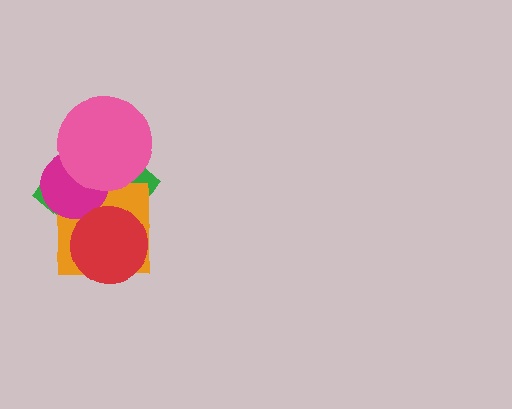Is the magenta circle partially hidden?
Yes, it is partially covered by another shape.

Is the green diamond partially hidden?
Yes, it is partially covered by another shape.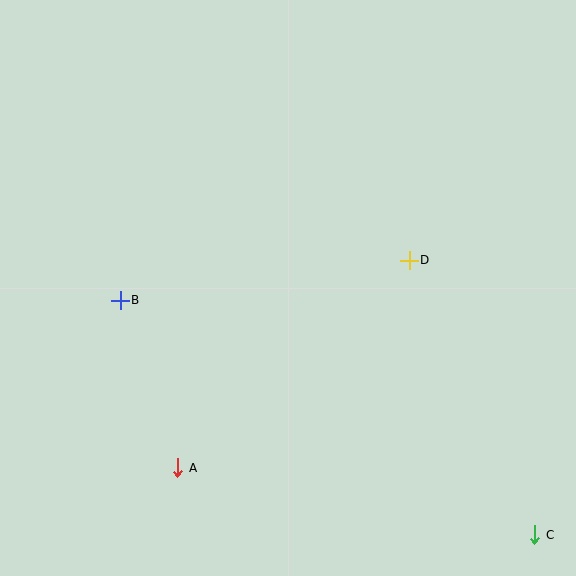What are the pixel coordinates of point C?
Point C is at (535, 535).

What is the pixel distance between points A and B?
The distance between A and B is 177 pixels.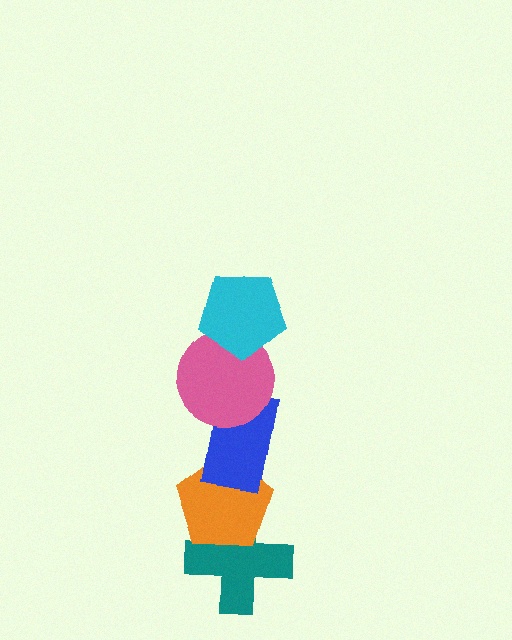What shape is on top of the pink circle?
The cyan pentagon is on top of the pink circle.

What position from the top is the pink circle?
The pink circle is 2nd from the top.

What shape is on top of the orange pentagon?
The blue rectangle is on top of the orange pentagon.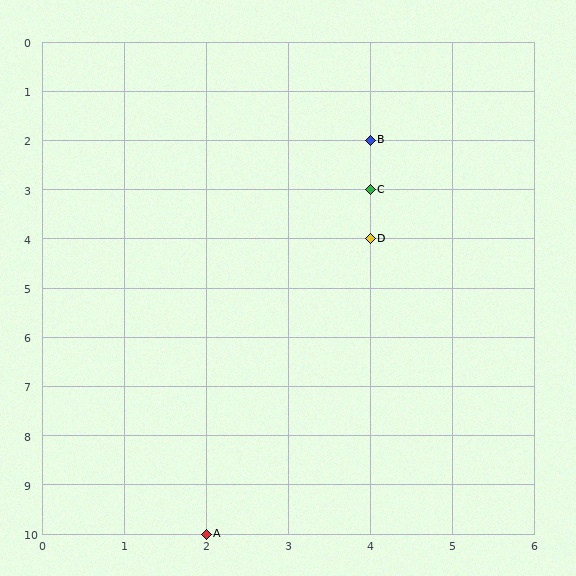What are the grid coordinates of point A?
Point A is at grid coordinates (2, 10).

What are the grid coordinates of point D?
Point D is at grid coordinates (4, 4).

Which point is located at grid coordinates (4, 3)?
Point C is at (4, 3).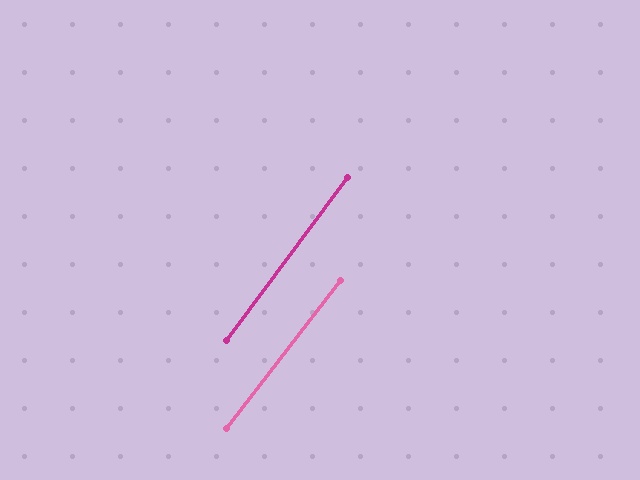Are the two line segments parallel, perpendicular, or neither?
Parallel — their directions differ by only 1.0°.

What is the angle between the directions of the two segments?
Approximately 1 degree.